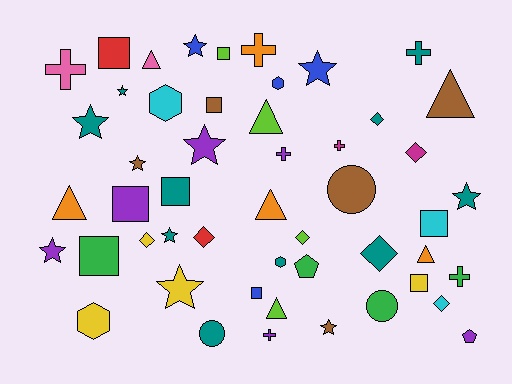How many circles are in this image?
There are 3 circles.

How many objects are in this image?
There are 50 objects.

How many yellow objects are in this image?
There are 4 yellow objects.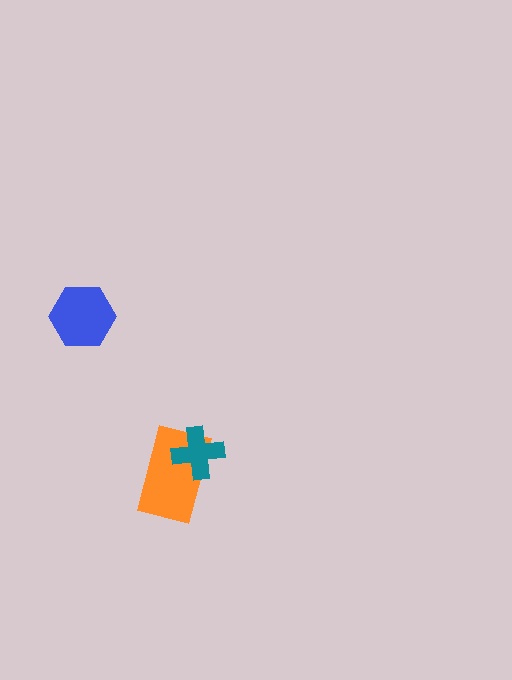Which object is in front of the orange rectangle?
The teal cross is in front of the orange rectangle.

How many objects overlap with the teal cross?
1 object overlaps with the teal cross.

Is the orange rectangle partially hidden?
Yes, it is partially covered by another shape.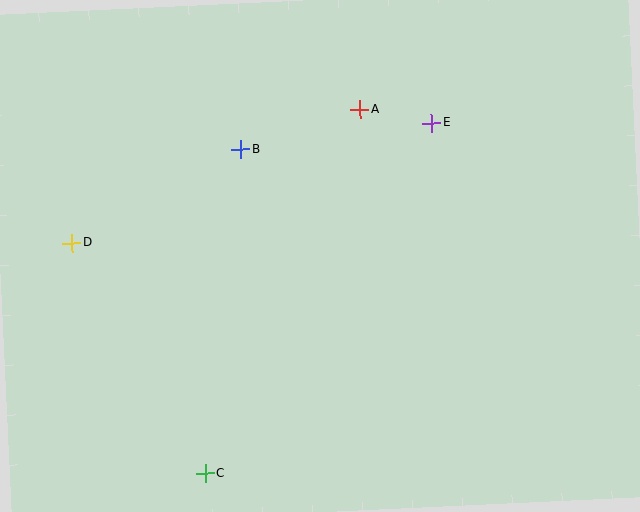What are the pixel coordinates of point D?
Point D is at (72, 243).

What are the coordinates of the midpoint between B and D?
The midpoint between B and D is at (156, 196).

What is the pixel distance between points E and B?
The distance between E and B is 193 pixels.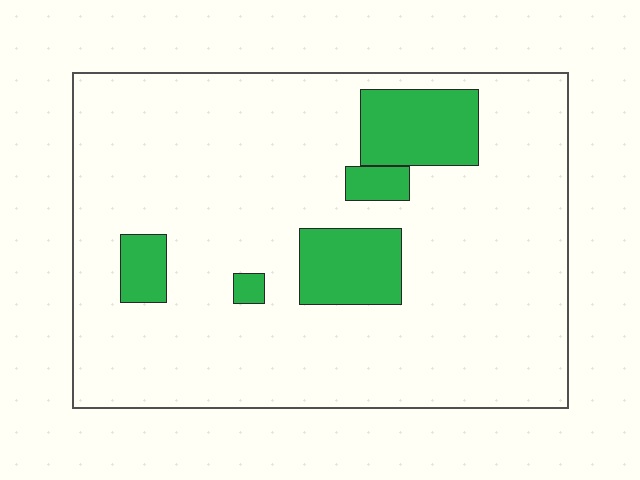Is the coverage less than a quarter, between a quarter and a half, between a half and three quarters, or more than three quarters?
Less than a quarter.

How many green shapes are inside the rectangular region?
5.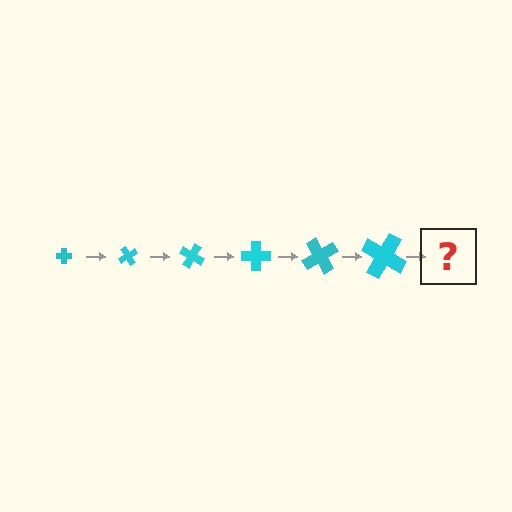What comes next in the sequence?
The next element should be a cross, larger than the previous one and rotated 360 degrees from the start.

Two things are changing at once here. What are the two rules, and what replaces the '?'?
The two rules are that the cross grows larger each step and it rotates 60 degrees each step. The '?' should be a cross, larger than the previous one and rotated 360 degrees from the start.